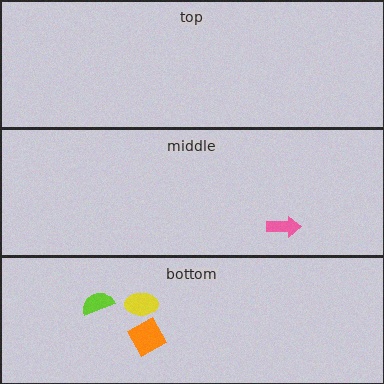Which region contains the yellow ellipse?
The bottom region.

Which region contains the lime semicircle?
The bottom region.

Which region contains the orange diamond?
The bottom region.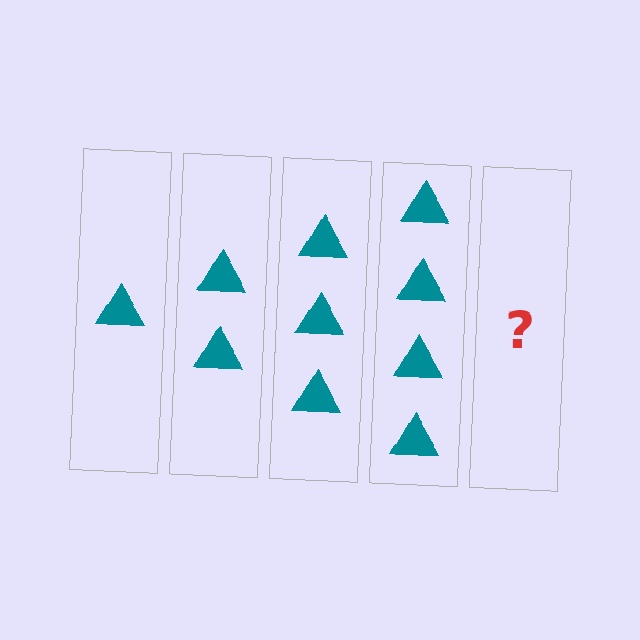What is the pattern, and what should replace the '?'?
The pattern is that each step adds one more triangle. The '?' should be 5 triangles.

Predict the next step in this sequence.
The next step is 5 triangles.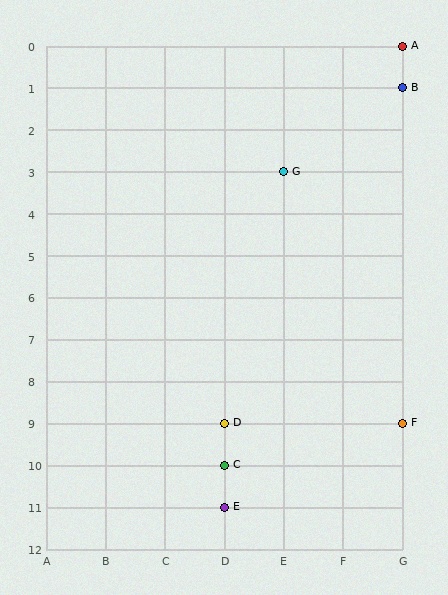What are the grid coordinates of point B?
Point B is at grid coordinates (G, 1).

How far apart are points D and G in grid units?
Points D and G are 1 column and 6 rows apart (about 6.1 grid units diagonally).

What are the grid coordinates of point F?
Point F is at grid coordinates (G, 9).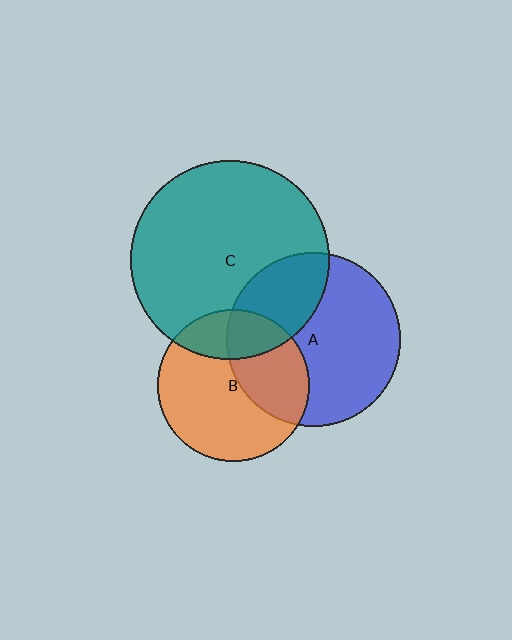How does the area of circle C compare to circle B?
Approximately 1.7 times.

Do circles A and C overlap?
Yes.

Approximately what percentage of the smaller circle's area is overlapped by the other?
Approximately 30%.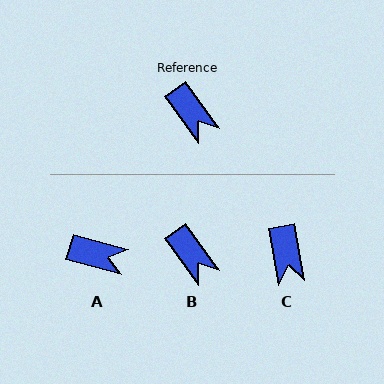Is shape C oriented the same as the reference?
No, it is off by about 26 degrees.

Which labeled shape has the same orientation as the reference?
B.